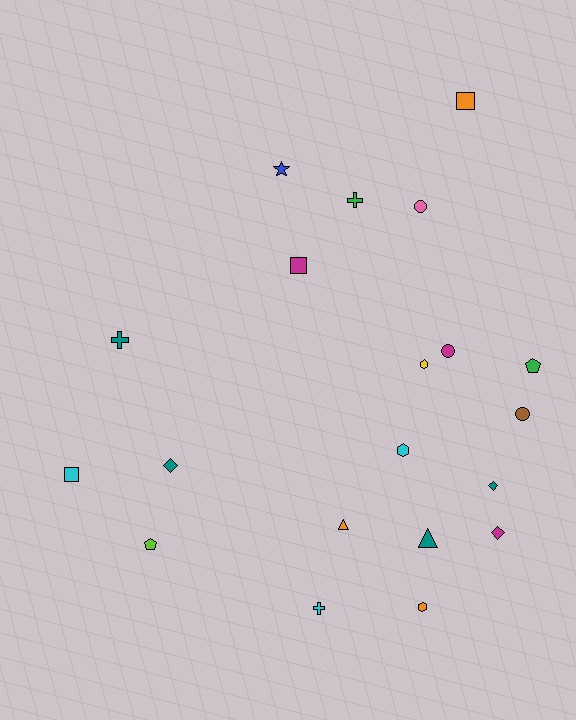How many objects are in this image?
There are 20 objects.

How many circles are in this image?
There are 3 circles.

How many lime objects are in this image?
There is 1 lime object.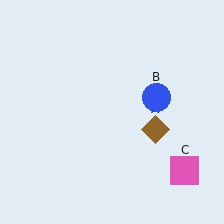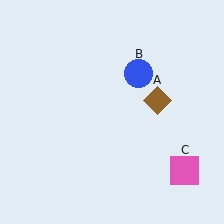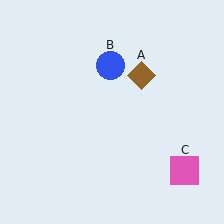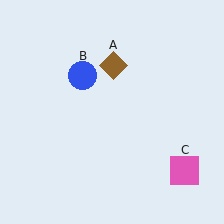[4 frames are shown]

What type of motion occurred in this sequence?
The brown diamond (object A), blue circle (object B) rotated counterclockwise around the center of the scene.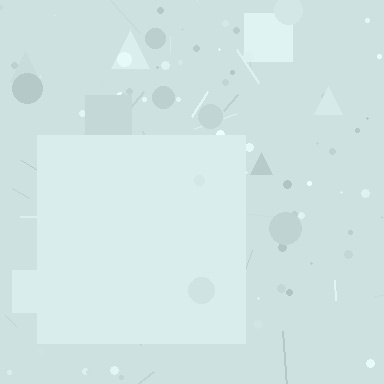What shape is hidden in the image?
A square is hidden in the image.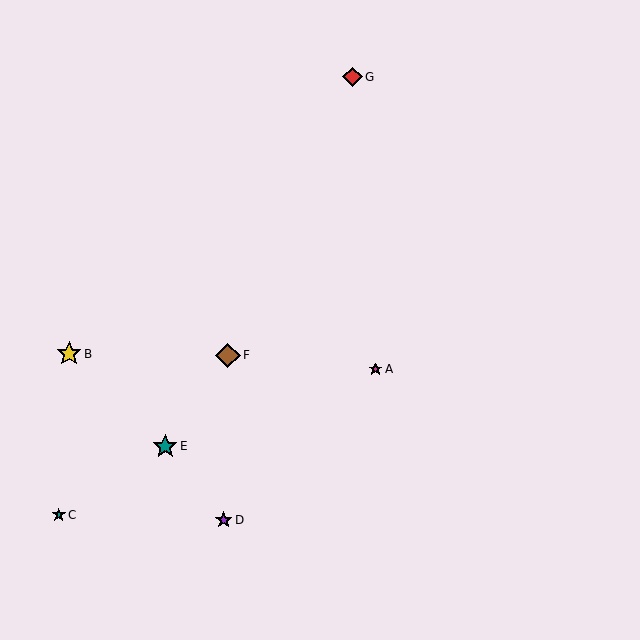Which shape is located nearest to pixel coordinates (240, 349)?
The brown diamond (labeled F) at (228, 355) is nearest to that location.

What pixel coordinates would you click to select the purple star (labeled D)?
Click at (224, 520) to select the purple star D.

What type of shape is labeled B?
Shape B is a yellow star.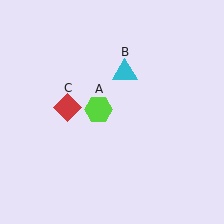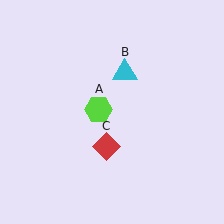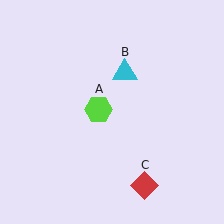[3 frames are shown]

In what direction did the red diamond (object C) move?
The red diamond (object C) moved down and to the right.